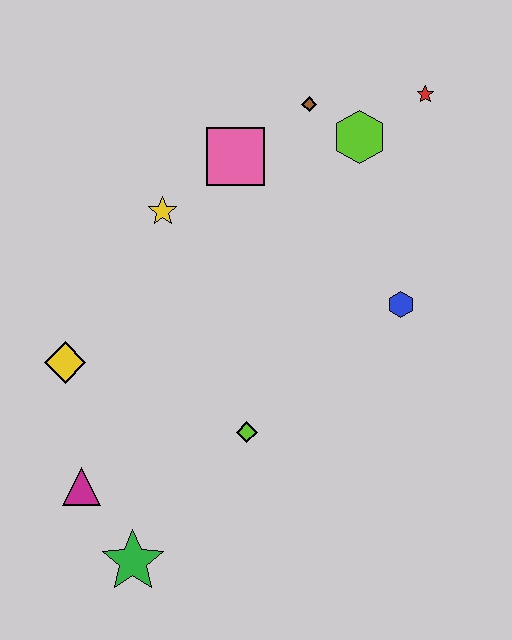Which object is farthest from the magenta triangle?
The red star is farthest from the magenta triangle.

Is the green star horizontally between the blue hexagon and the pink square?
No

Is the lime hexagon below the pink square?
No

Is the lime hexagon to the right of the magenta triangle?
Yes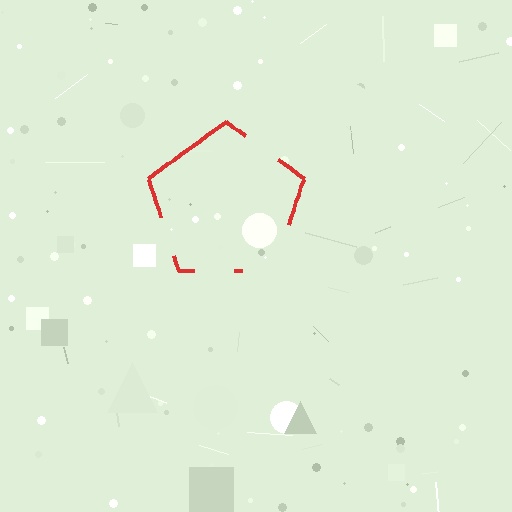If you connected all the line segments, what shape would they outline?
They would outline a pentagon.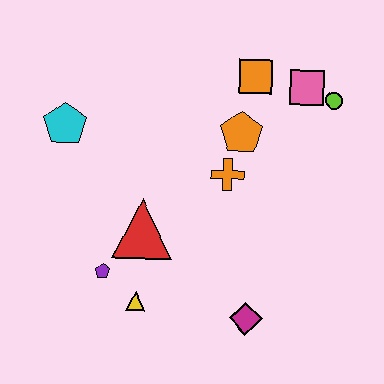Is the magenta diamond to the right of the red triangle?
Yes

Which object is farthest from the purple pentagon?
The lime circle is farthest from the purple pentagon.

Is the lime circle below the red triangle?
No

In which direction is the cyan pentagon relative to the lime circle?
The cyan pentagon is to the left of the lime circle.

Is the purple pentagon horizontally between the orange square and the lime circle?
No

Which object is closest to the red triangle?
The purple pentagon is closest to the red triangle.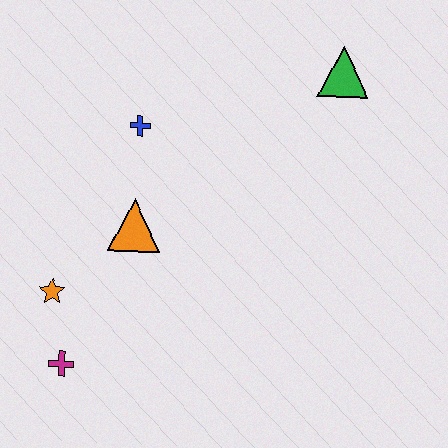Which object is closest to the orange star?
The magenta cross is closest to the orange star.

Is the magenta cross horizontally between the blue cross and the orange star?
Yes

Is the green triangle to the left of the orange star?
No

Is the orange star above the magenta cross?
Yes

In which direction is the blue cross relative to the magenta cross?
The blue cross is above the magenta cross.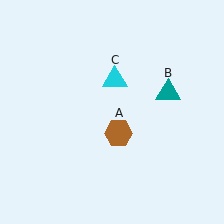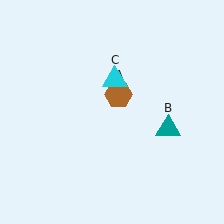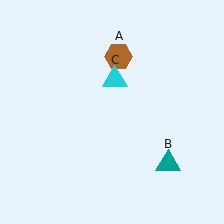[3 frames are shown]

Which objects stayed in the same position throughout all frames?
Cyan triangle (object C) remained stationary.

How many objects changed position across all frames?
2 objects changed position: brown hexagon (object A), teal triangle (object B).